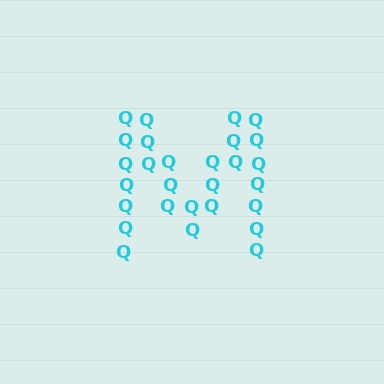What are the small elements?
The small elements are letter Q's.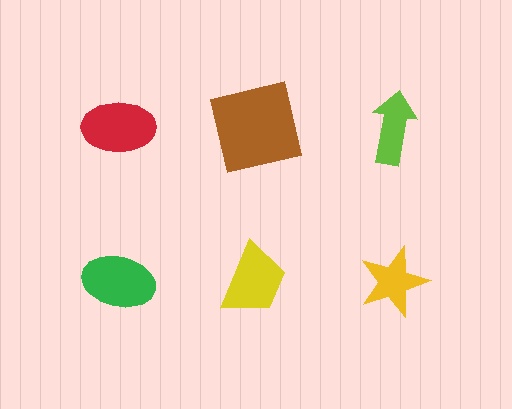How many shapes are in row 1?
3 shapes.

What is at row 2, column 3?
A yellow star.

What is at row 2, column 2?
A yellow trapezoid.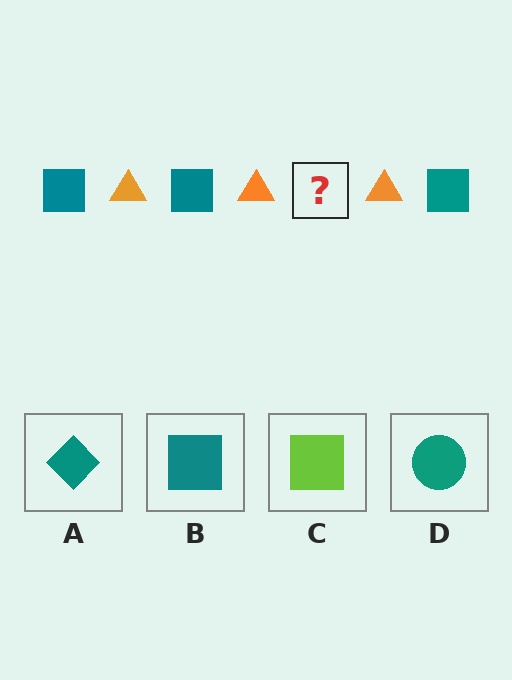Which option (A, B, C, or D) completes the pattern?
B.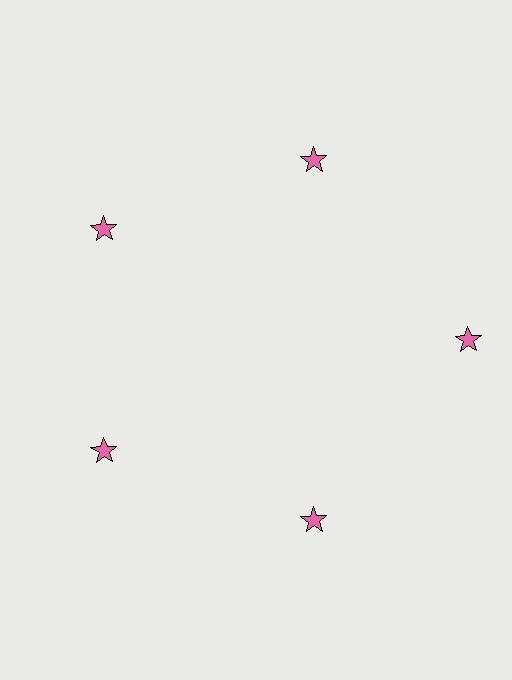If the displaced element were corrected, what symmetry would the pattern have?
It would have 5-fold rotational symmetry — the pattern would map onto itself every 72 degrees.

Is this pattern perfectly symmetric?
No. The 5 pink stars are arranged in a ring, but one element near the 3 o'clock position is pushed outward from the center, breaking the 5-fold rotational symmetry.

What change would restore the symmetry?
The symmetry would be restored by moving it inward, back onto the ring so that all 5 stars sit at equal angles and equal distance from the center.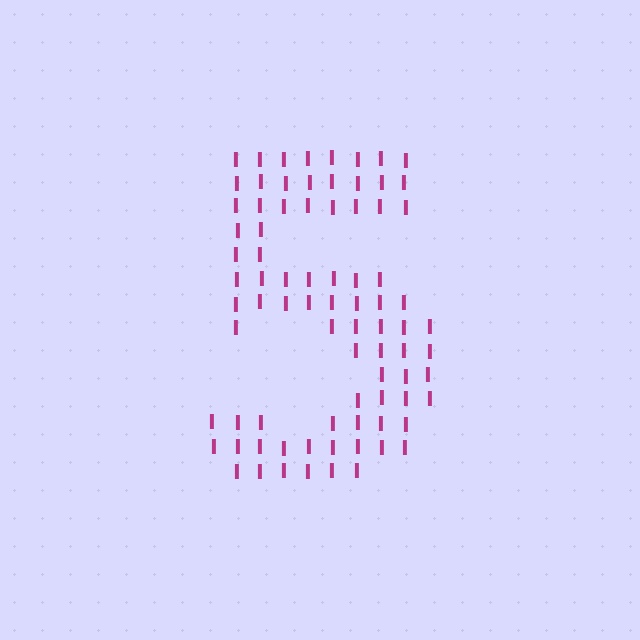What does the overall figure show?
The overall figure shows the digit 5.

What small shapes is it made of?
It is made of small letter I's.